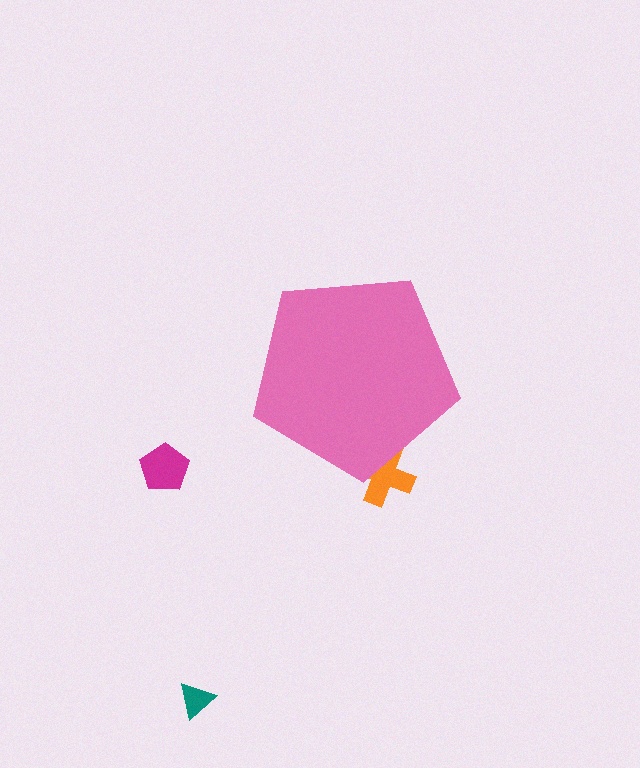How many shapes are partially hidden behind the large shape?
1 shape is partially hidden.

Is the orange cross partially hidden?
Yes, the orange cross is partially hidden behind the pink pentagon.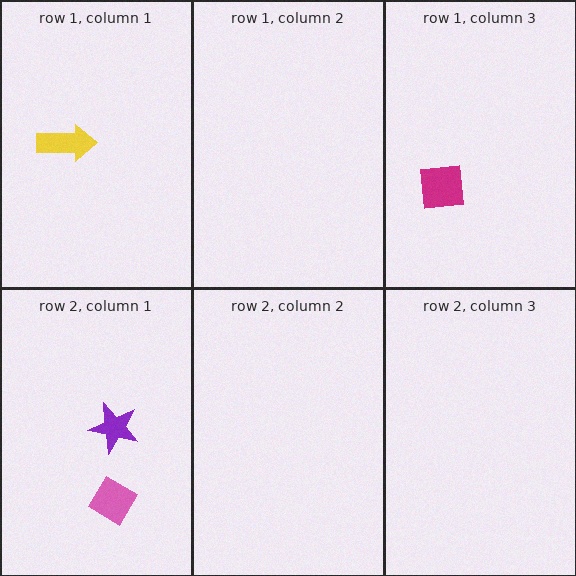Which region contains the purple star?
The row 2, column 1 region.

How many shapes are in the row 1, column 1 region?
1.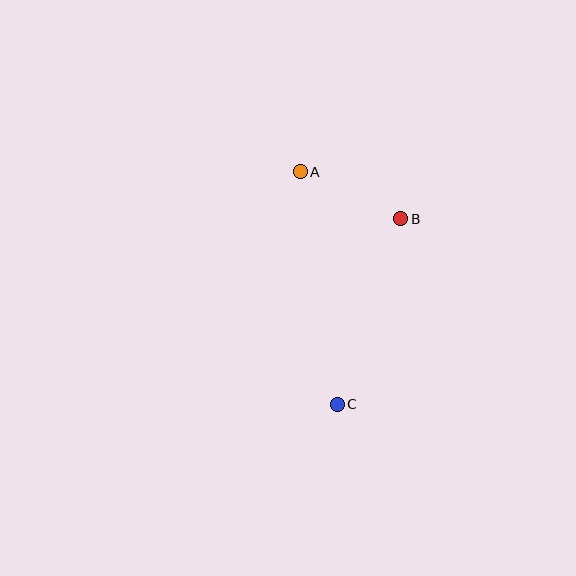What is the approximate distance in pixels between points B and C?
The distance between B and C is approximately 196 pixels.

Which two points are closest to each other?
Points A and B are closest to each other.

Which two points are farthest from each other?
Points A and C are farthest from each other.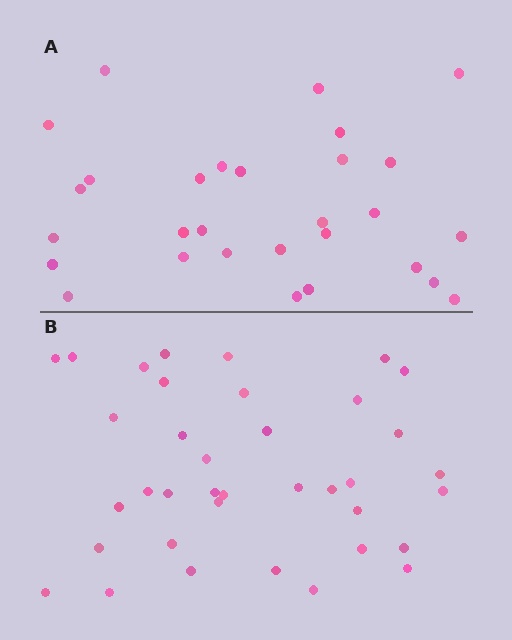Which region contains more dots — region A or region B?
Region B (the bottom region) has more dots.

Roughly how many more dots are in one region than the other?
Region B has roughly 8 or so more dots than region A.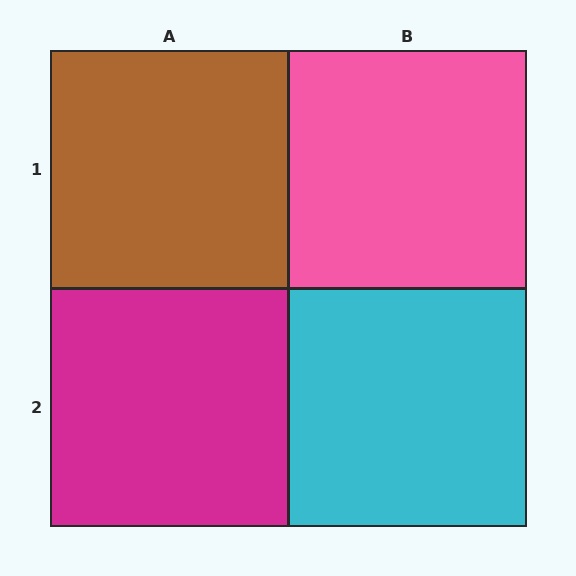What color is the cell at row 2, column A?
Magenta.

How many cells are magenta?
1 cell is magenta.